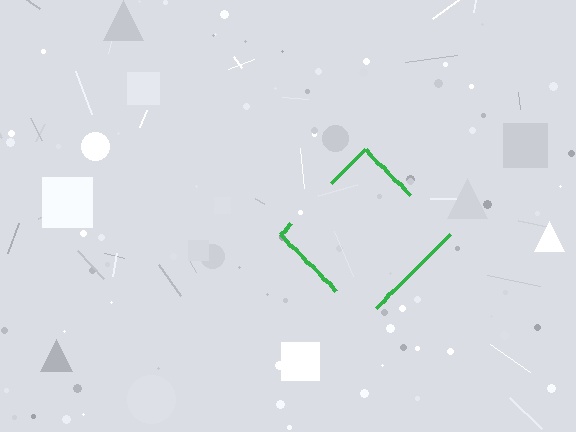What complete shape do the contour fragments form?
The contour fragments form a diamond.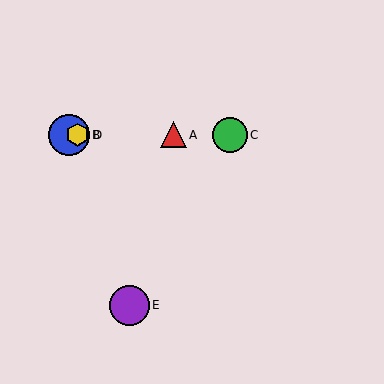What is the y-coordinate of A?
Object A is at y≈135.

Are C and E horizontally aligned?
No, C is at y≈135 and E is at y≈305.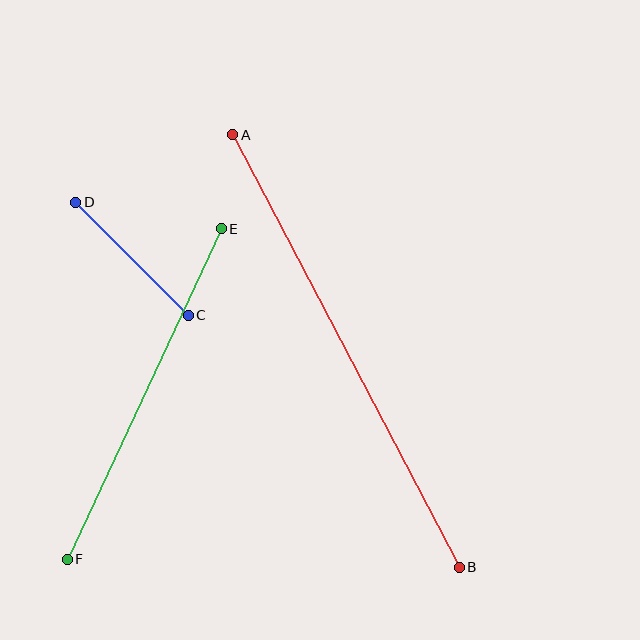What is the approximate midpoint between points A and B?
The midpoint is at approximately (346, 351) pixels.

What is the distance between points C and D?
The distance is approximately 159 pixels.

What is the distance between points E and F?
The distance is approximately 364 pixels.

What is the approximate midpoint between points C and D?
The midpoint is at approximately (132, 259) pixels.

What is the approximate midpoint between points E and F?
The midpoint is at approximately (144, 394) pixels.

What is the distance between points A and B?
The distance is approximately 488 pixels.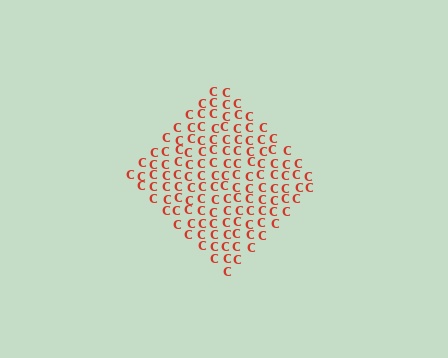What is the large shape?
The large shape is a diamond.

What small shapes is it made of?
It is made of small letter C's.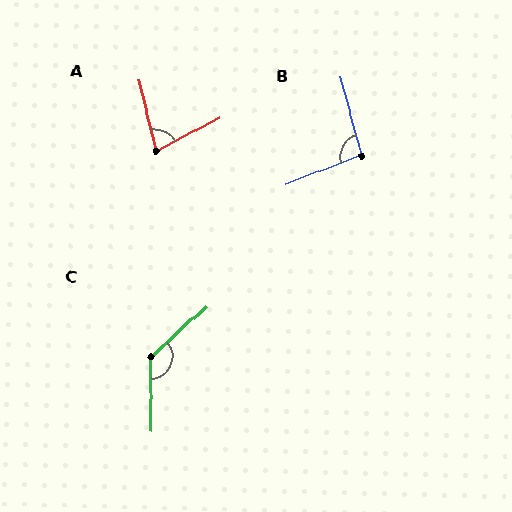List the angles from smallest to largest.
A (76°), B (96°), C (132°).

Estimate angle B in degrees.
Approximately 96 degrees.